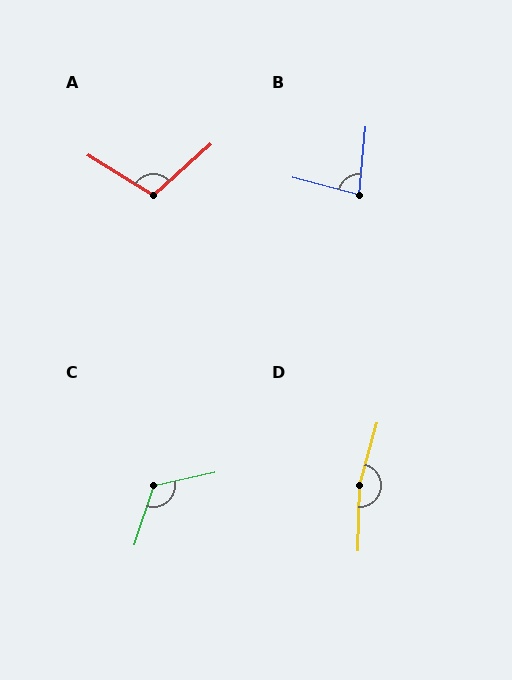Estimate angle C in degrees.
Approximately 120 degrees.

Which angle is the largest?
D, at approximately 166 degrees.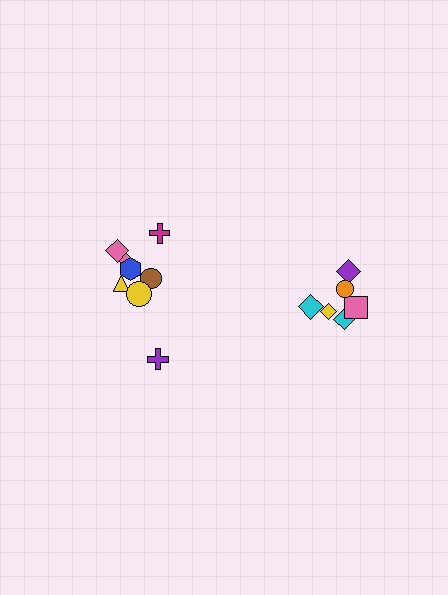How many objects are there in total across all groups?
There are 14 objects.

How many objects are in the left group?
There are 8 objects.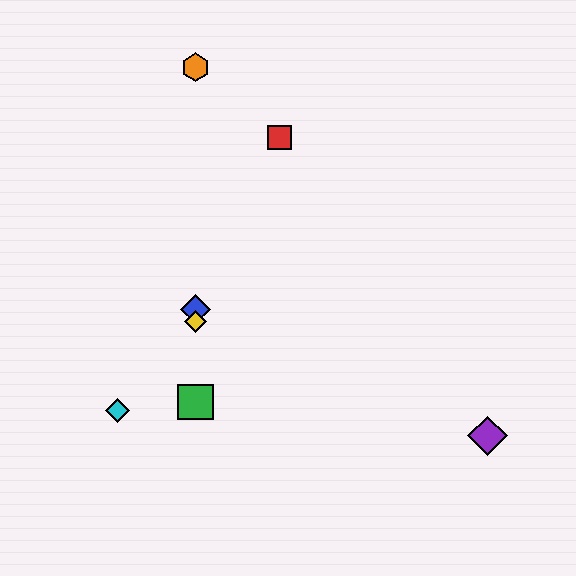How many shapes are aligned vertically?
4 shapes (the blue diamond, the green square, the yellow diamond, the orange hexagon) are aligned vertically.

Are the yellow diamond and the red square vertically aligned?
No, the yellow diamond is at x≈195 and the red square is at x≈279.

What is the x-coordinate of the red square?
The red square is at x≈279.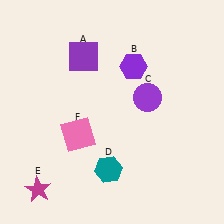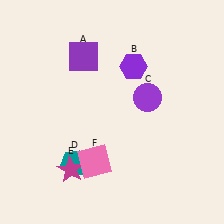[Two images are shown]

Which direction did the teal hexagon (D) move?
The teal hexagon (D) moved left.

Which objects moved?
The objects that moved are: the teal hexagon (D), the magenta star (E), the pink square (F).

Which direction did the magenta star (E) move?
The magenta star (E) moved right.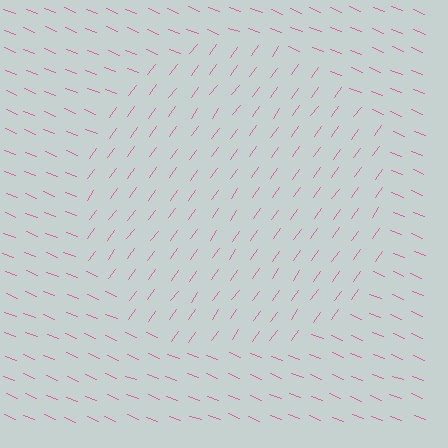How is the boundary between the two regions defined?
The boundary is defined purely by a change in line orientation (approximately 76 degrees difference). All lines are the same color and thickness.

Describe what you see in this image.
The image is filled with small pink line segments. A circle region in the image has lines oriented differently from the surrounding lines, creating a visible texture boundary.